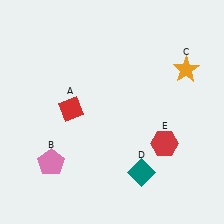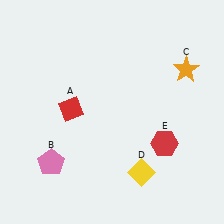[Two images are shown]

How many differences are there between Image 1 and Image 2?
There is 1 difference between the two images.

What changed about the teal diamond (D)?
In Image 1, D is teal. In Image 2, it changed to yellow.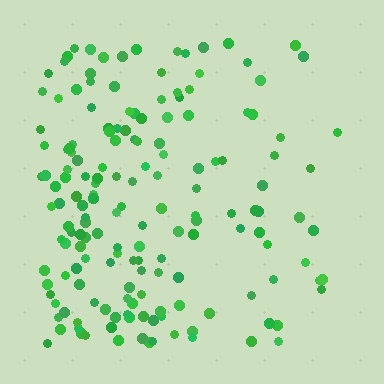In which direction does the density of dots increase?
From right to left, with the left side densest.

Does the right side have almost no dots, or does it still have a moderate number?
Still a moderate number, just noticeably fewer than the left.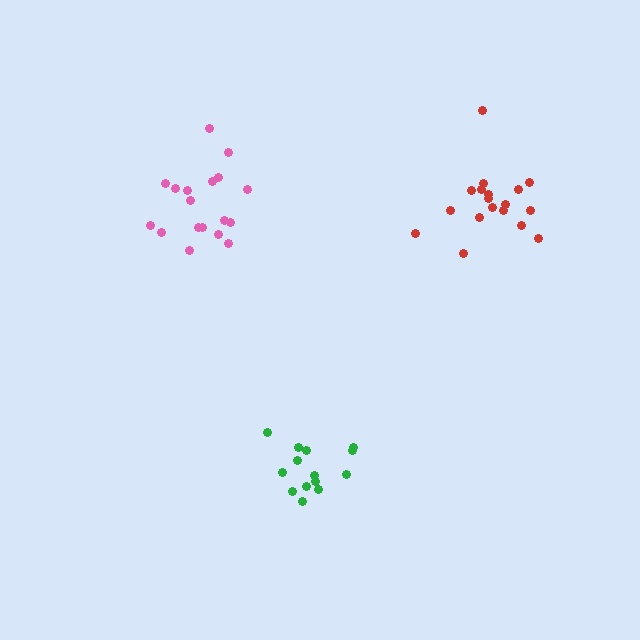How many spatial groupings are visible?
There are 3 spatial groupings.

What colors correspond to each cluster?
The clusters are colored: red, green, pink.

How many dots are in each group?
Group 1: 18 dots, Group 2: 14 dots, Group 3: 18 dots (50 total).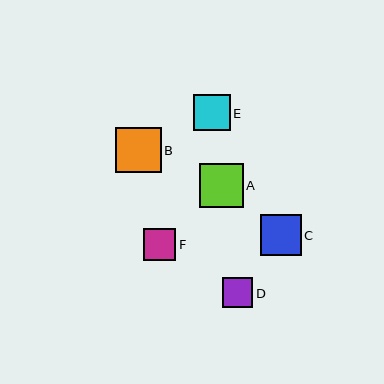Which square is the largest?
Square B is the largest with a size of approximately 45 pixels.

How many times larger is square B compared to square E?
Square B is approximately 1.2 times the size of square E.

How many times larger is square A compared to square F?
Square A is approximately 1.3 times the size of square F.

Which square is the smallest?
Square D is the smallest with a size of approximately 30 pixels.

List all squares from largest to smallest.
From largest to smallest: B, A, C, E, F, D.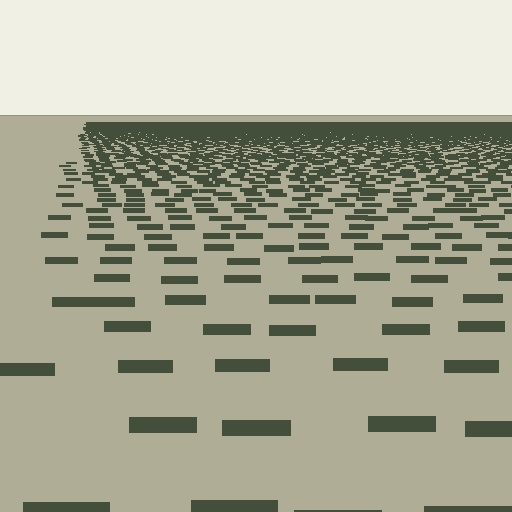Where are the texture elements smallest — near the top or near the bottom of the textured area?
Near the top.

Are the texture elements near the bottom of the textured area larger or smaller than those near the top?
Larger. Near the bottom, elements are closer to the viewer and appear at a bigger on-screen size.